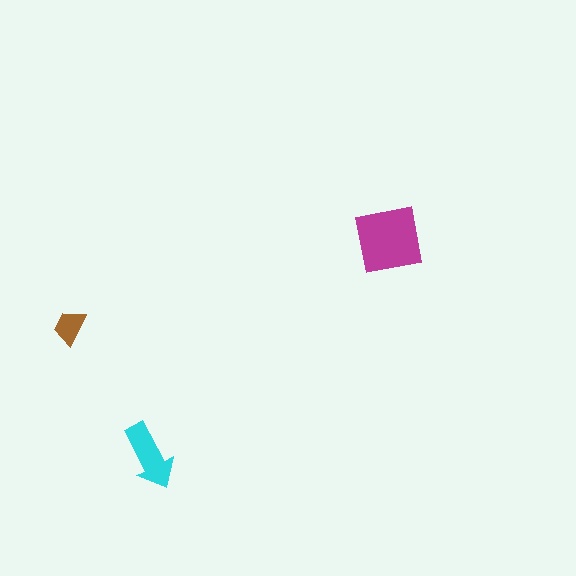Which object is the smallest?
The brown trapezoid.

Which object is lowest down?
The cyan arrow is bottommost.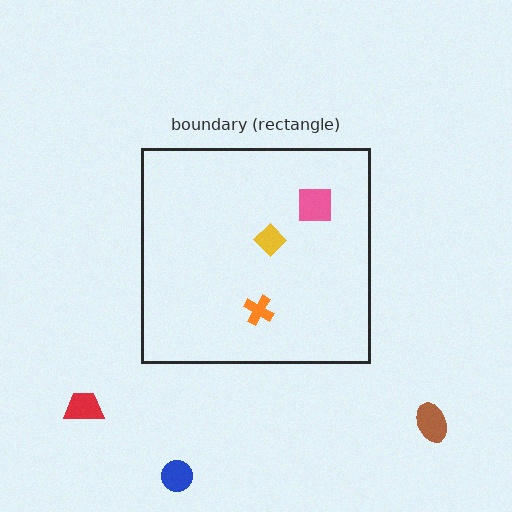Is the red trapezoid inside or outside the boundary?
Outside.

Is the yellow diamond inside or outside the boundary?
Inside.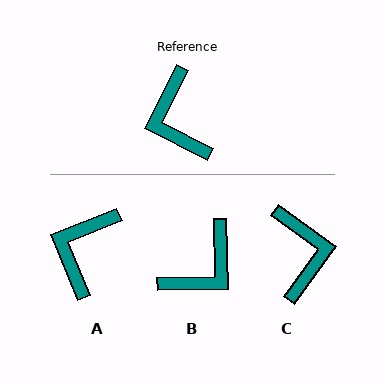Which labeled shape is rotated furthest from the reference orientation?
C, about 171 degrees away.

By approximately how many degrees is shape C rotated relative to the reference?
Approximately 171 degrees counter-clockwise.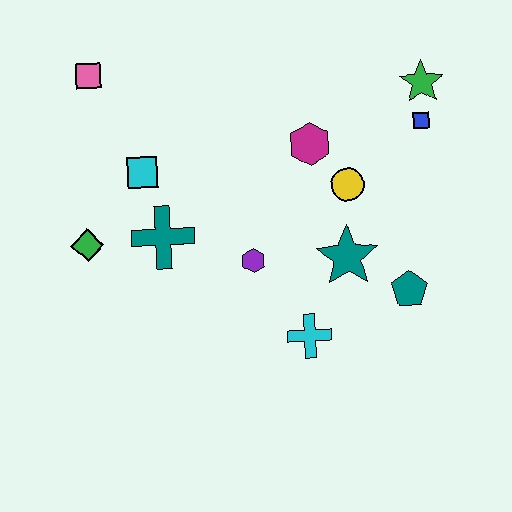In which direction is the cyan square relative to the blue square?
The cyan square is to the left of the blue square.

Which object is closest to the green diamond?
The teal cross is closest to the green diamond.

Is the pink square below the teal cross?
No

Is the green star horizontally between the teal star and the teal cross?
No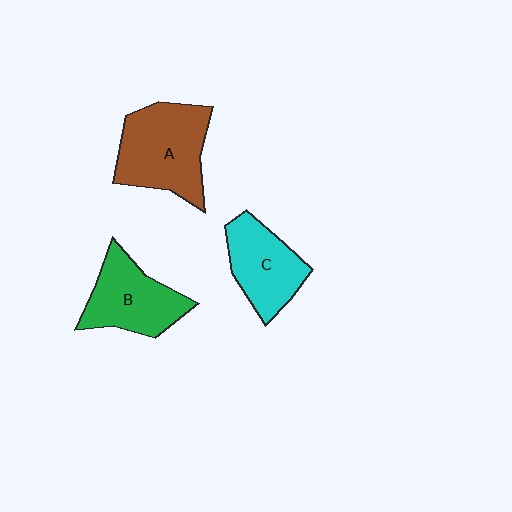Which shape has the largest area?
Shape A (brown).